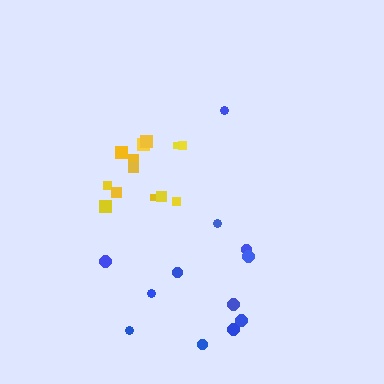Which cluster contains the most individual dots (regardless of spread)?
Yellow (14).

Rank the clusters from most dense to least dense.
yellow, blue.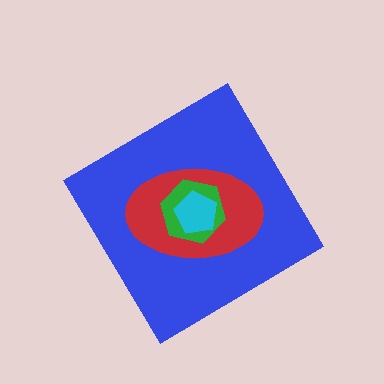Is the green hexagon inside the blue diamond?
Yes.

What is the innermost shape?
The cyan pentagon.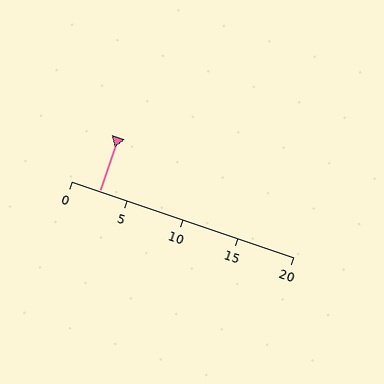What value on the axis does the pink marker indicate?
The marker indicates approximately 2.5.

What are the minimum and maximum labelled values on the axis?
The axis runs from 0 to 20.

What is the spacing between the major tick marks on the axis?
The major ticks are spaced 5 apart.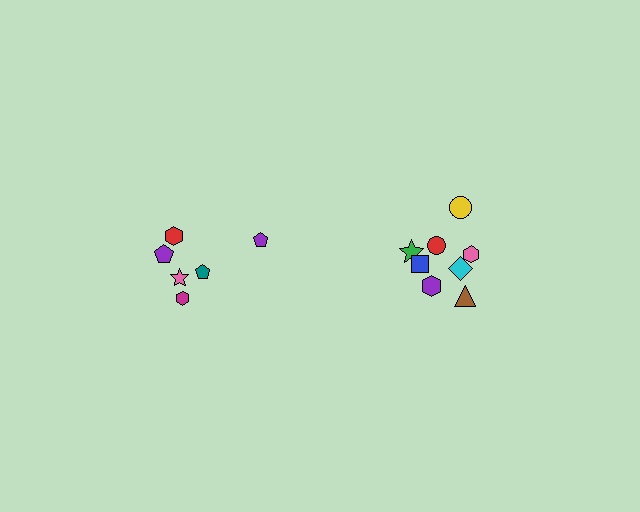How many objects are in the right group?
There are 8 objects.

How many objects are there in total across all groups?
There are 14 objects.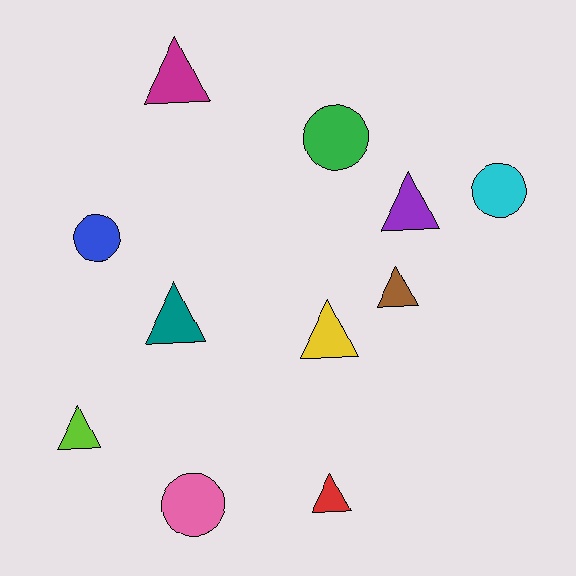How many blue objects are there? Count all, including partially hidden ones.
There is 1 blue object.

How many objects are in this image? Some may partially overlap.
There are 11 objects.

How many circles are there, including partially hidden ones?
There are 4 circles.